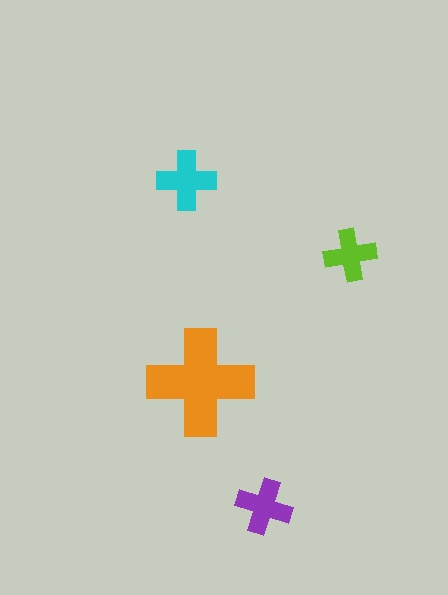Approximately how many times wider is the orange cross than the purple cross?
About 2 times wider.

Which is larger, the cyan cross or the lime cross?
The cyan one.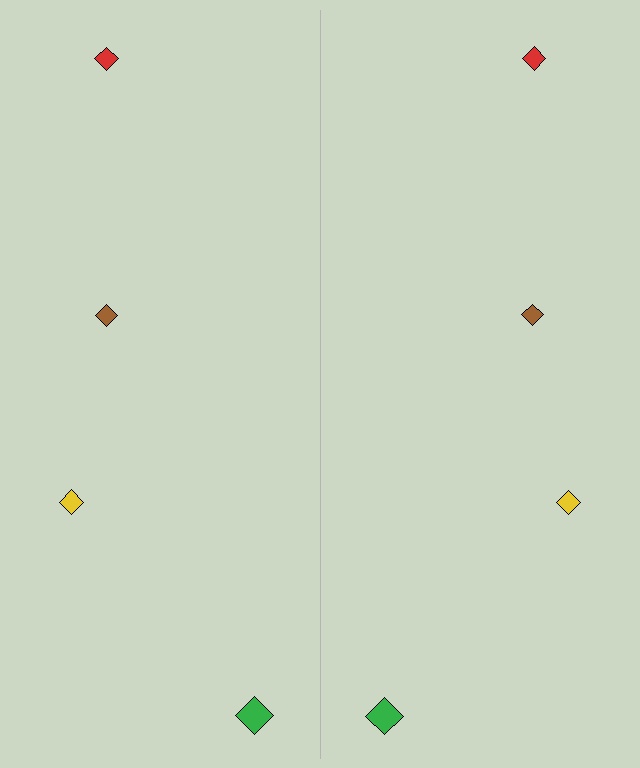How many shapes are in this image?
There are 8 shapes in this image.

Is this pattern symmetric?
Yes, this pattern has bilateral (reflection) symmetry.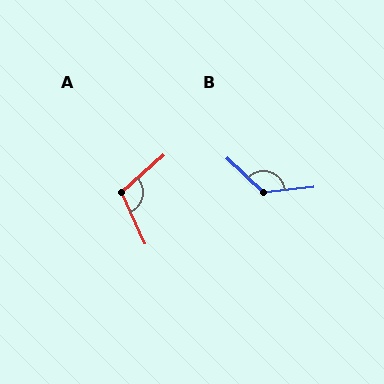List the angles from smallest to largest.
A (108°), B (131°).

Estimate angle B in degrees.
Approximately 131 degrees.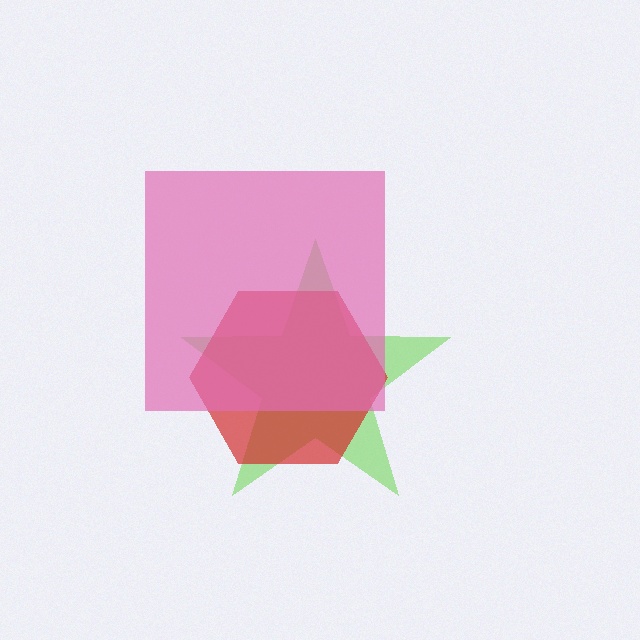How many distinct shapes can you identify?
There are 3 distinct shapes: a lime star, a red hexagon, a pink square.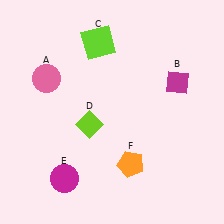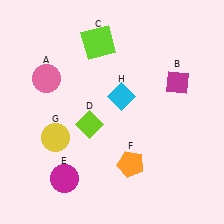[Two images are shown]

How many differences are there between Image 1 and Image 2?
There are 2 differences between the two images.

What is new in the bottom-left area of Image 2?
A yellow circle (G) was added in the bottom-left area of Image 2.